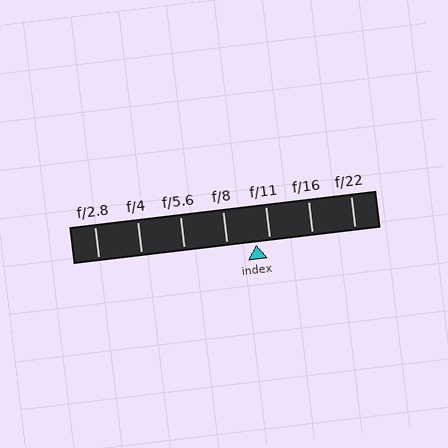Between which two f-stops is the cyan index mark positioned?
The index mark is between f/8 and f/11.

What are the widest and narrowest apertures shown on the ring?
The widest aperture shown is f/2.8 and the narrowest is f/22.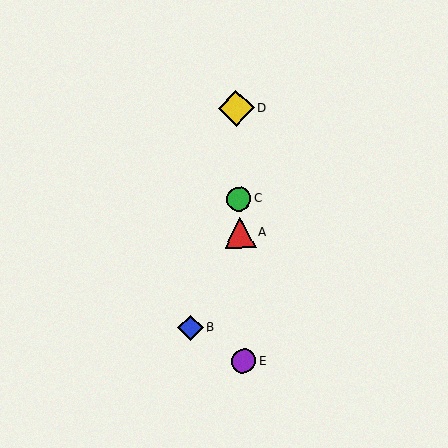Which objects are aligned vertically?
Objects A, C, D, E are aligned vertically.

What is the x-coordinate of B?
Object B is at x≈190.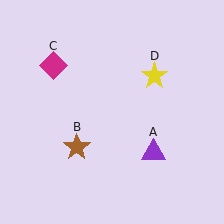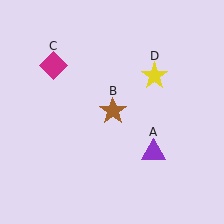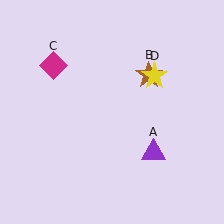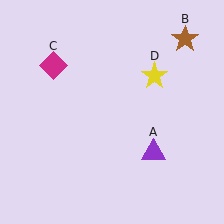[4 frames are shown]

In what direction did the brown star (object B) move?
The brown star (object B) moved up and to the right.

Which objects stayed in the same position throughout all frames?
Purple triangle (object A) and magenta diamond (object C) and yellow star (object D) remained stationary.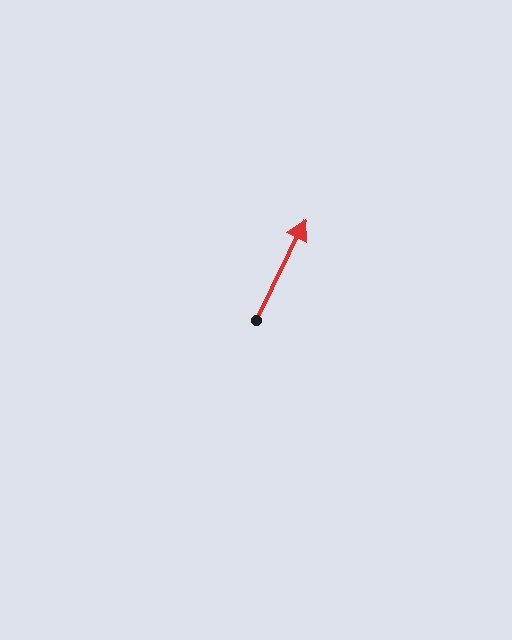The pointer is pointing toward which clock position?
Roughly 1 o'clock.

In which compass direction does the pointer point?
Northeast.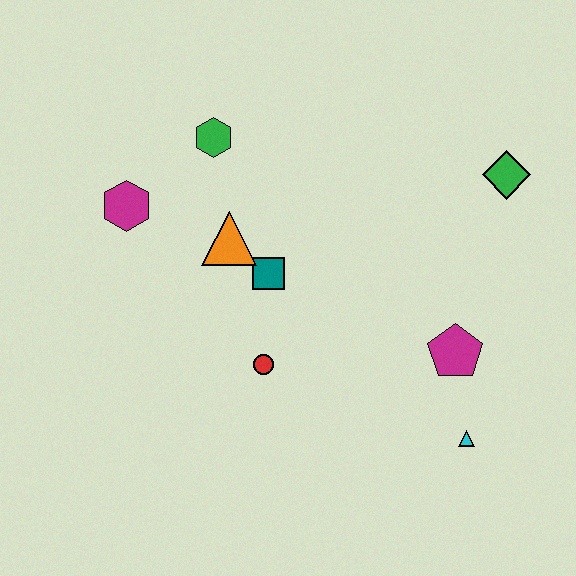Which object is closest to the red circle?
The teal square is closest to the red circle.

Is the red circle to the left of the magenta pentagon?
Yes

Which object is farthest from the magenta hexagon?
The cyan triangle is farthest from the magenta hexagon.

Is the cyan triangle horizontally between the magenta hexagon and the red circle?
No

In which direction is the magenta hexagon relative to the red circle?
The magenta hexagon is above the red circle.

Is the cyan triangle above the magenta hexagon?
No